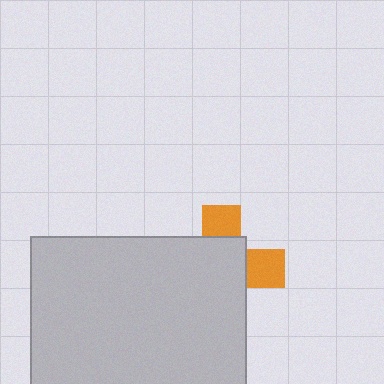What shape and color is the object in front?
The object in front is a light gray rectangle.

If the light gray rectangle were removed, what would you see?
You would see the complete orange cross.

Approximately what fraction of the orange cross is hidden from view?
Roughly 69% of the orange cross is hidden behind the light gray rectangle.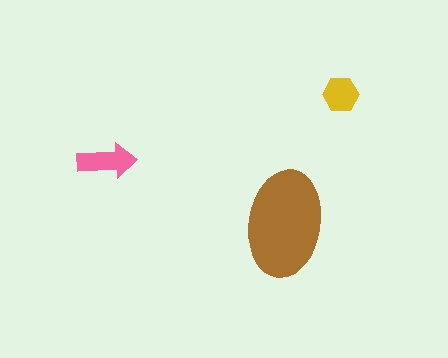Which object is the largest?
The brown ellipse.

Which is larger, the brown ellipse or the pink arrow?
The brown ellipse.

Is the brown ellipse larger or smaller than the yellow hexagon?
Larger.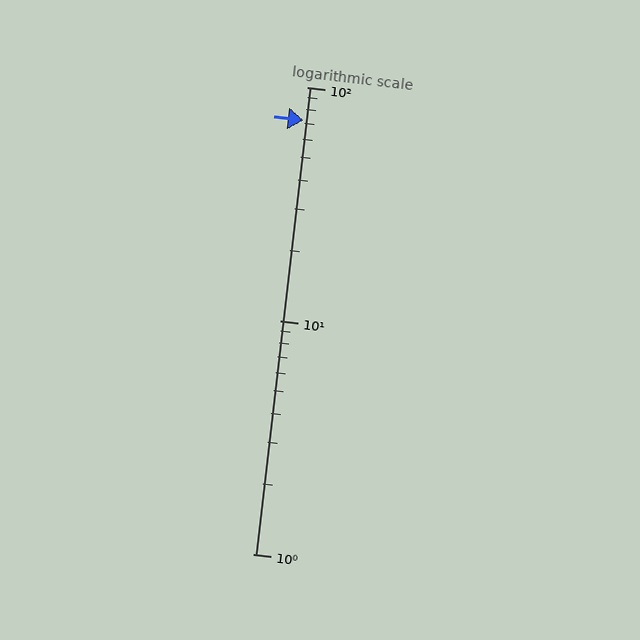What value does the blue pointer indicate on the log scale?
The pointer indicates approximately 72.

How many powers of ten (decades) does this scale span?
The scale spans 2 decades, from 1 to 100.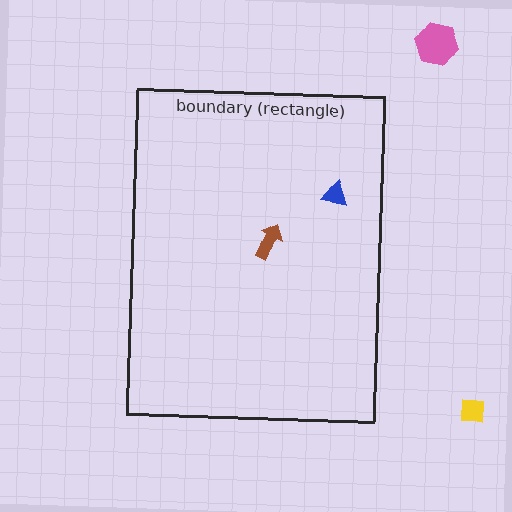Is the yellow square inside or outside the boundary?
Outside.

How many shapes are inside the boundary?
2 inside, 2 outside.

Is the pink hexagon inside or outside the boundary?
Outside.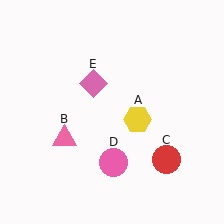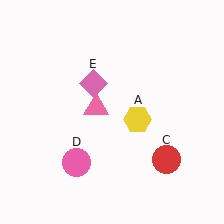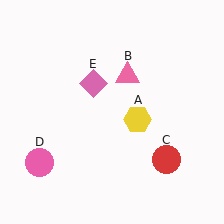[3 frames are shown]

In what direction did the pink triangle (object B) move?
The pink triangle (object B) moved up and to the right.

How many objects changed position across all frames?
2 objects changed position: pink triangle (object B), pink circle (object D).